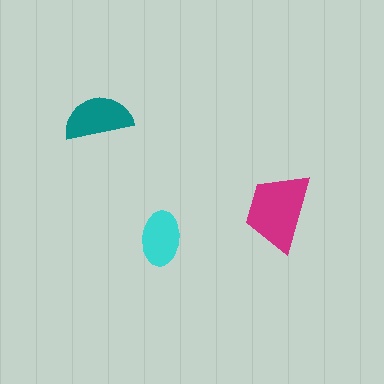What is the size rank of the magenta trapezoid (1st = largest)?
1st.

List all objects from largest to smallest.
The magenta trapezoid, the teal semicircle, the cyan ellipse.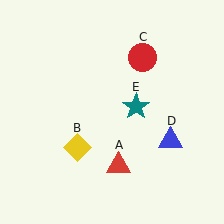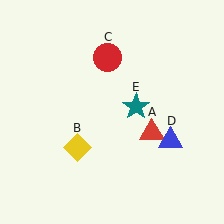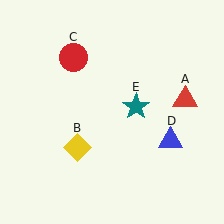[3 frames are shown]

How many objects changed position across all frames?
2 objects changed position: red triangle (object A), red circle (object C).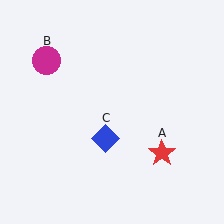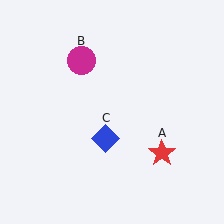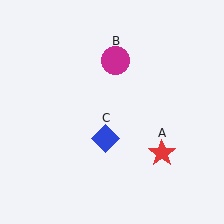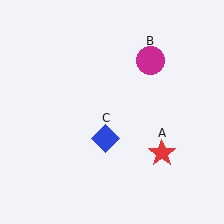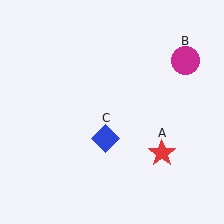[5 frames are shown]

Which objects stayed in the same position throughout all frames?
Red star (object A) and blue diamond (object C) remained stationary.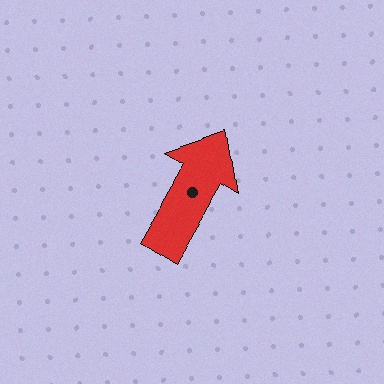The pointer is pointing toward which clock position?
Roughly 1 o'clock.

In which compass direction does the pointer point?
Northeast.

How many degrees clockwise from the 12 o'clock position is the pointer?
Approximately 30 degrees.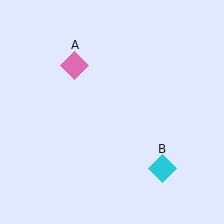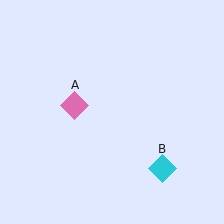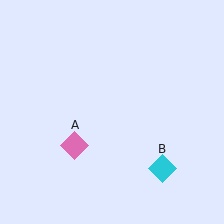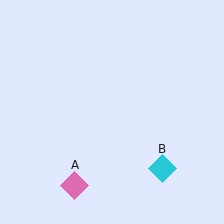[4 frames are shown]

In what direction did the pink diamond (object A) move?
The pink diamond (object A) moved down.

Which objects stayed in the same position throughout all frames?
Cyan diamond (object B) remained stationary.